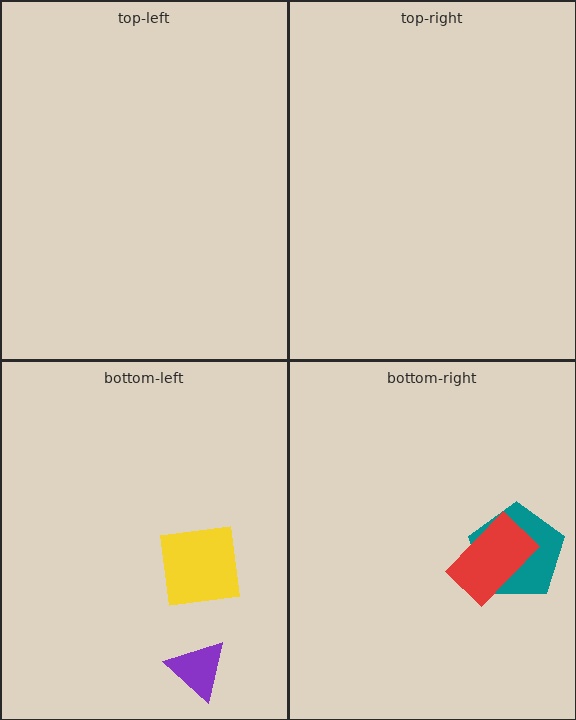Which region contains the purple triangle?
The bottom-left region.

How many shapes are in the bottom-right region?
2.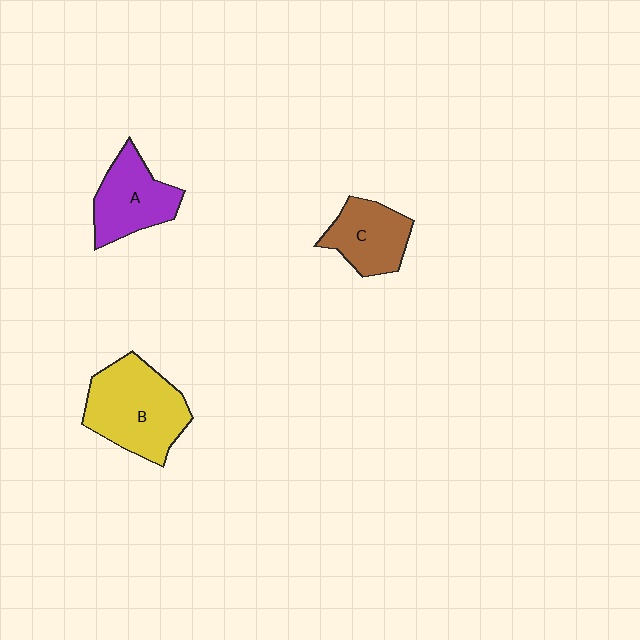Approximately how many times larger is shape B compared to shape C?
Approximately 1.6 times.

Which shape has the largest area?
Shape B (yellow).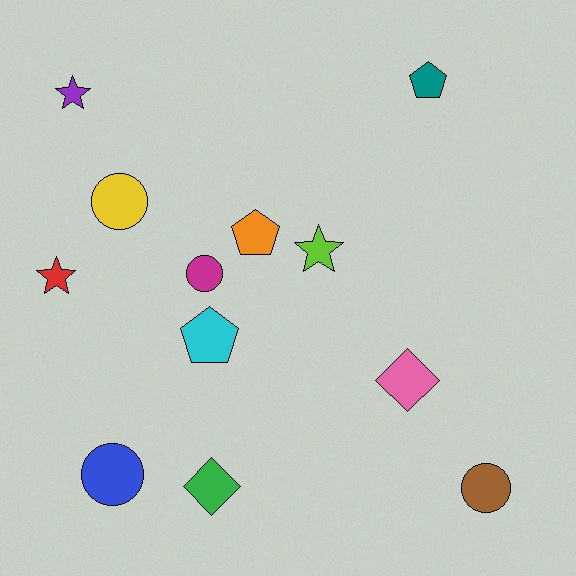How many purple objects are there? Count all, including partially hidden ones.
There is 1 purple object.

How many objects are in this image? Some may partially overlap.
There are 12 objects.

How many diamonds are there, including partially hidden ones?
There are 2 diamonds.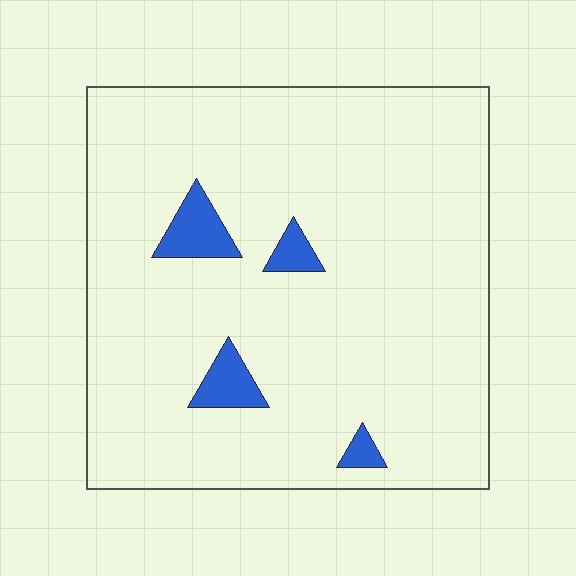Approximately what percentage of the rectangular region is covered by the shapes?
Approximately 5%.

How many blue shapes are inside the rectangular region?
4.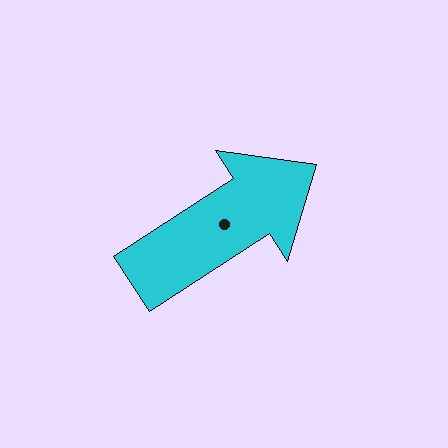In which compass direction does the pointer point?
Northeast.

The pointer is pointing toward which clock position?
Roughly 2 o'clock.